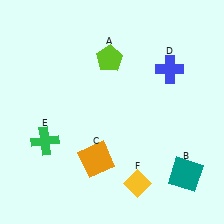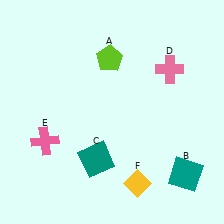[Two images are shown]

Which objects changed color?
C changed from orange to teal. D changed from blue to pink. E changed from green to pink.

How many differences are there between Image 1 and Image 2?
There are 3 differences between the two images.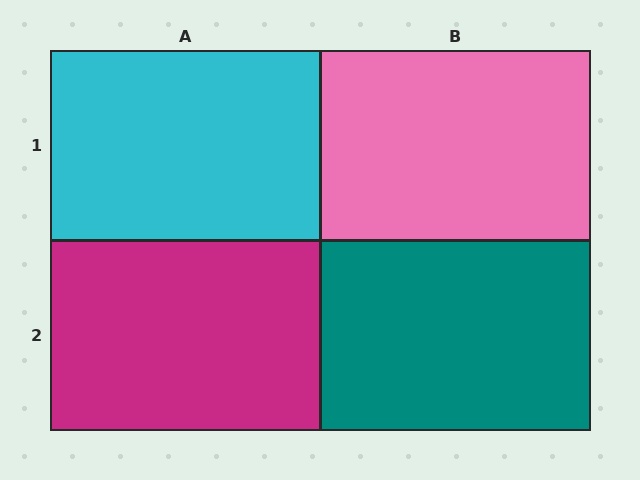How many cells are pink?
1 cell is pink.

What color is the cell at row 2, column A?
Magenta.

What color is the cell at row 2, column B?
Teal.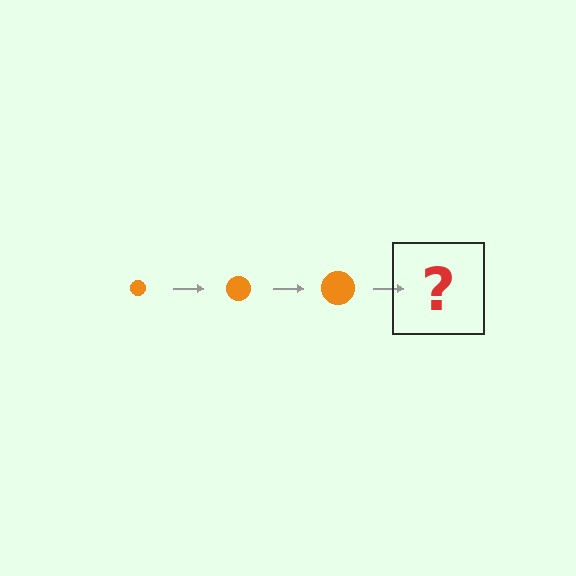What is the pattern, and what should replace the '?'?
The pattern is that the circle gets progressively larger each step. The '?' should be an orange circle, larger than the previous one.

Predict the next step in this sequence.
The next step is an orange circle, larger than the previous one.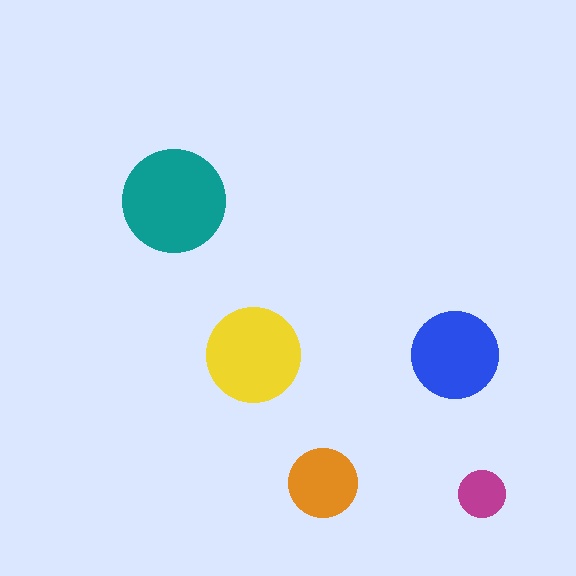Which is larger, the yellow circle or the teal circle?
The teal one.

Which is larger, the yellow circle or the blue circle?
The yellow one.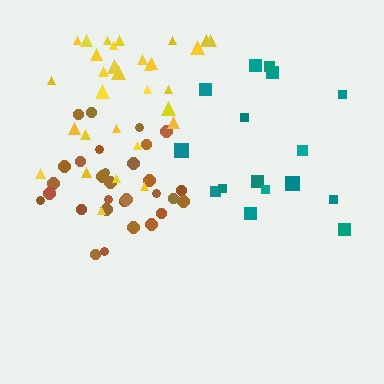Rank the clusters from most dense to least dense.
brown, yellow, teal.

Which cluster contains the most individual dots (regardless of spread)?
Yellow (31).